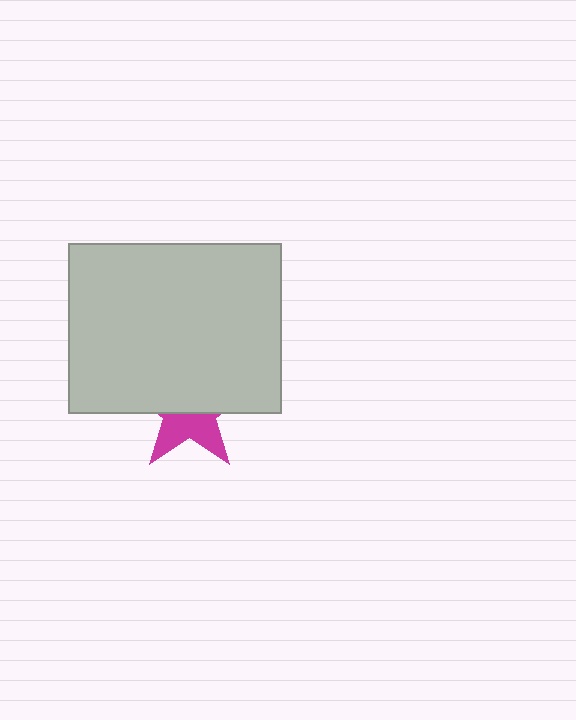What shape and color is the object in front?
The object in front is a light gray rectangle.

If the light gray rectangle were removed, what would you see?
You would see the complete magenta star.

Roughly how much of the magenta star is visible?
A small part of it is visible (roughly 41%).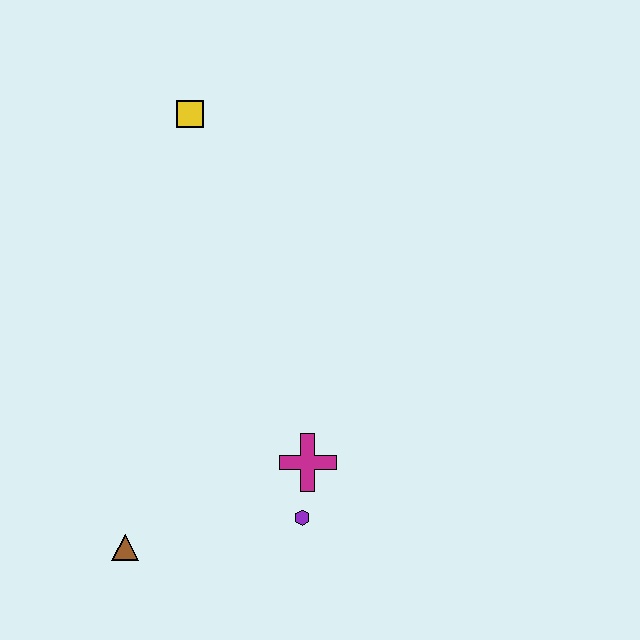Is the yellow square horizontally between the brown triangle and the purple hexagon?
Yes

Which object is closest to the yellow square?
The magenta cross is closest to the yellow square.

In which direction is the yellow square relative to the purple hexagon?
The yellow square is above the purple hexagon.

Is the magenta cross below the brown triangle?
No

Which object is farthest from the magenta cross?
The yellow square is farthest from the magenta cross.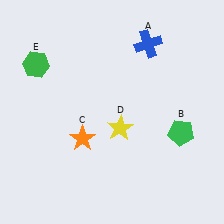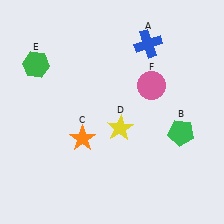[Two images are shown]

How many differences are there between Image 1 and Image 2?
There is 1 difference between the two images.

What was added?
A pink circle (F) was added in Image 2.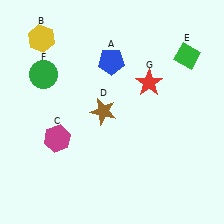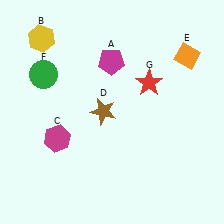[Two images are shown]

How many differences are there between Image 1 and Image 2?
There are 2 differences between the two images.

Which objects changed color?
A changed from blue to magenta. E changed from green to orange.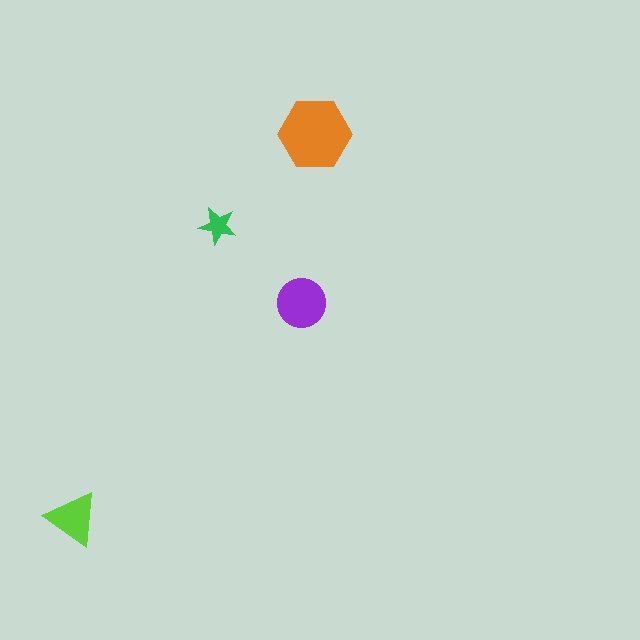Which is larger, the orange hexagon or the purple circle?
The orange hexagon.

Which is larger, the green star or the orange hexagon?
The orange hexagon.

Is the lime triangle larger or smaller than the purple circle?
Smaller.